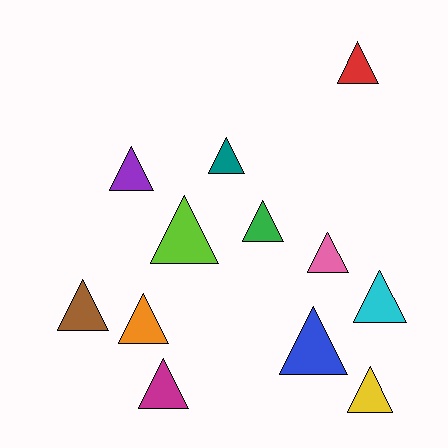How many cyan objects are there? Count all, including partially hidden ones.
There is 1 cyan object.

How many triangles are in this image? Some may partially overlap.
There are 12 triangles.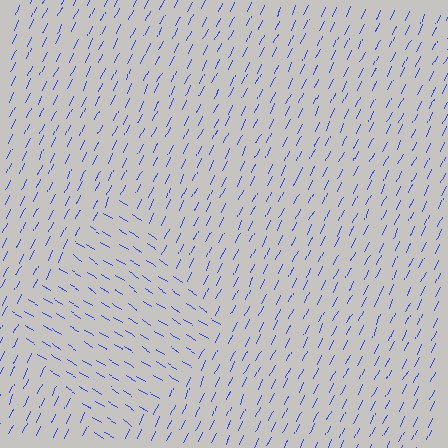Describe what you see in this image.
The image is filled with small blue line segments. A diamond region in the image has lines oriented differently from the surrounding lines, creating a visible texture boundary.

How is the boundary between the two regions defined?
The boundary is defined purely by a change in line orientation (approximately 83 degrees difference). All lines are the same color and thickness.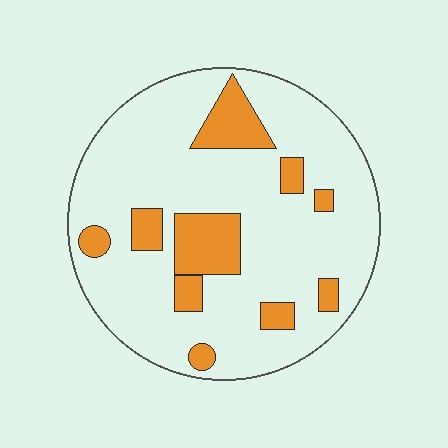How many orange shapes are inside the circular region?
10.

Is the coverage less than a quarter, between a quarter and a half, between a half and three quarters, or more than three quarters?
Less than a quarter.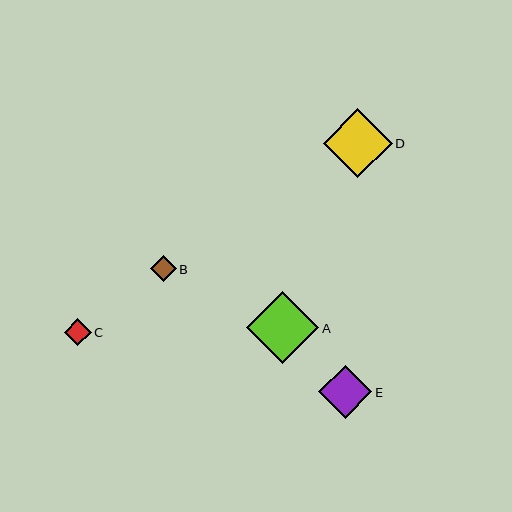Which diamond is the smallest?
Diamond B is the smallest with a size of approximately 26 pixels.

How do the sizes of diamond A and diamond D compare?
Diamond A and diamond D are approximately the same size.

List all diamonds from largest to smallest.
From largest to smallest: A, D, E, C, B.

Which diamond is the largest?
Diamond A is the largest with a size of approximately 72 pixels.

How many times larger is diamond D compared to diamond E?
Diamond D is approximately 1.3 times the size of diamond E.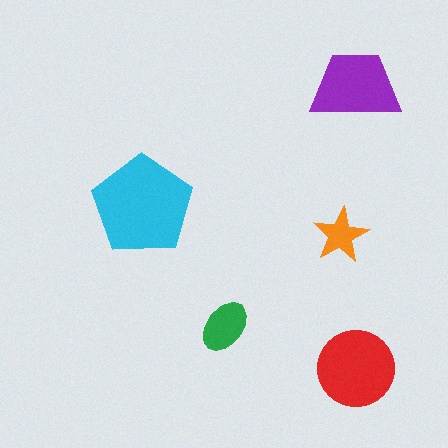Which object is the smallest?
The orange star.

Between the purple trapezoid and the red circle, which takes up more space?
The red circle.